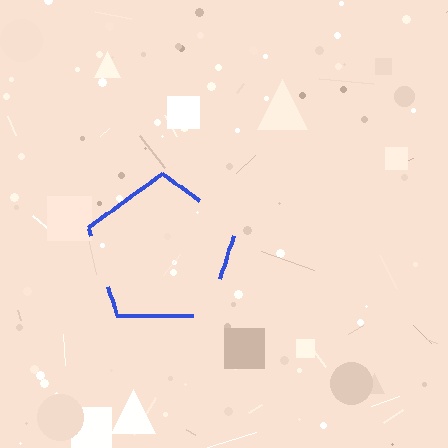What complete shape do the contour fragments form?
The contour fragments form a pentagon.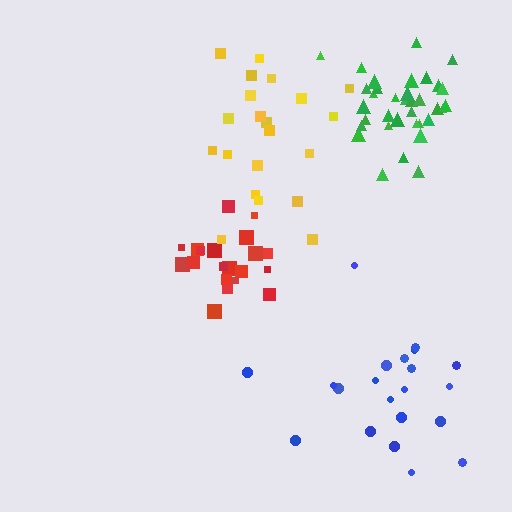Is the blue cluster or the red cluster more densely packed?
Red.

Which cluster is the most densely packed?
Green.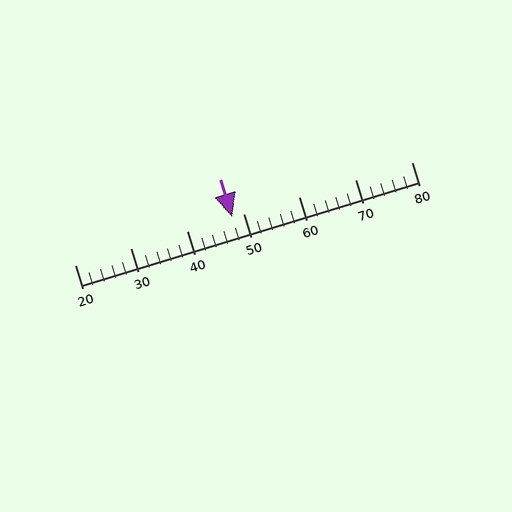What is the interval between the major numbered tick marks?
The major tick marks are spaced 10 units apart.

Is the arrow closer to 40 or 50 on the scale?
The arrow is closer to 50.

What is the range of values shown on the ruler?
The ruler shows values from 20 to 80.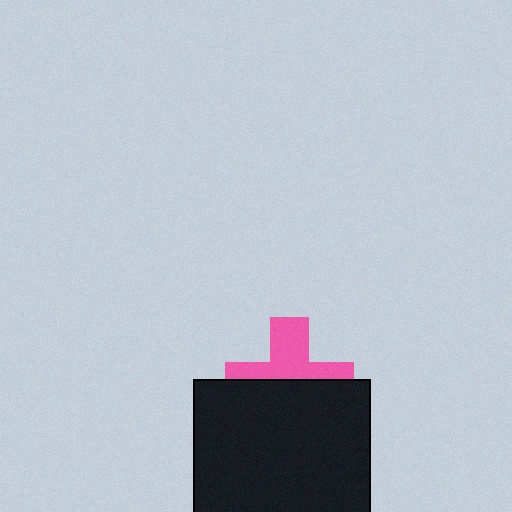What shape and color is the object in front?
The object in front is a black square.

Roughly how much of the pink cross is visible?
About half of it is visible (roughly 47%).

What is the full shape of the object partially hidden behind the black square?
The partially hidden object is a pink cross.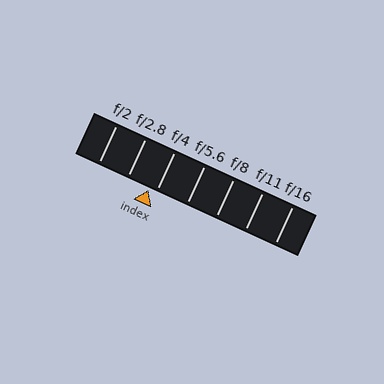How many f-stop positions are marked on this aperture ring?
There are 7 f-stop positions marked.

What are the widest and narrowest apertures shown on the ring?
The widest aperture shown is f/2 and the narrowest is f/16.